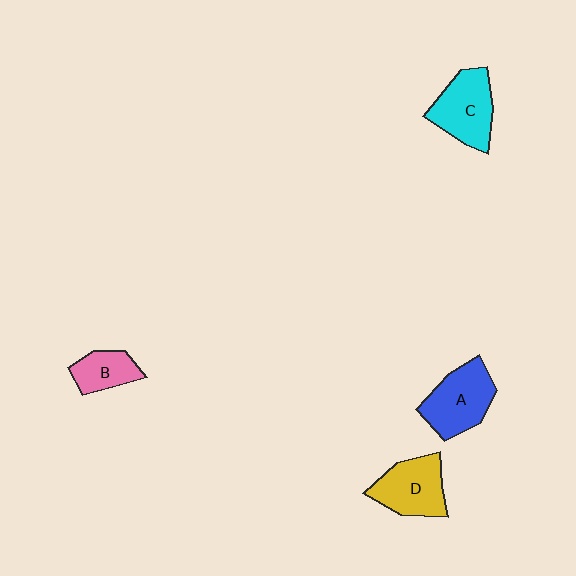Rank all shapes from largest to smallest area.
From largest to smallest: A (blue), C (cyan), D (yellow), B (pink).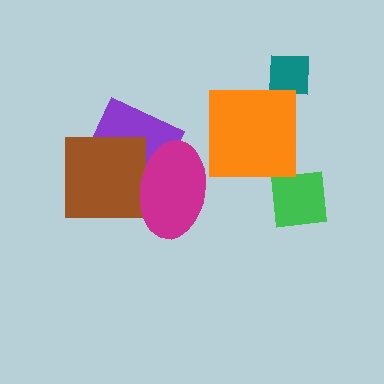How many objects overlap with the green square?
0 objects overlap with the green square.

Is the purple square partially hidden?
Yes, it is partially covered by another shape.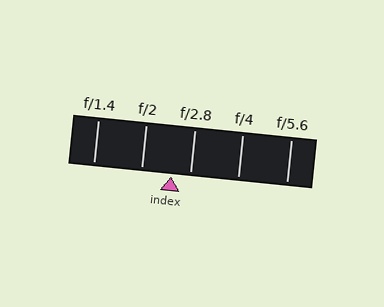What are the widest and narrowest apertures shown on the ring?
The widest aperture shown is f/1.4 and the narrowest is f/5.6.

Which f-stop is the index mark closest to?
The index mark is closest to f/2.8.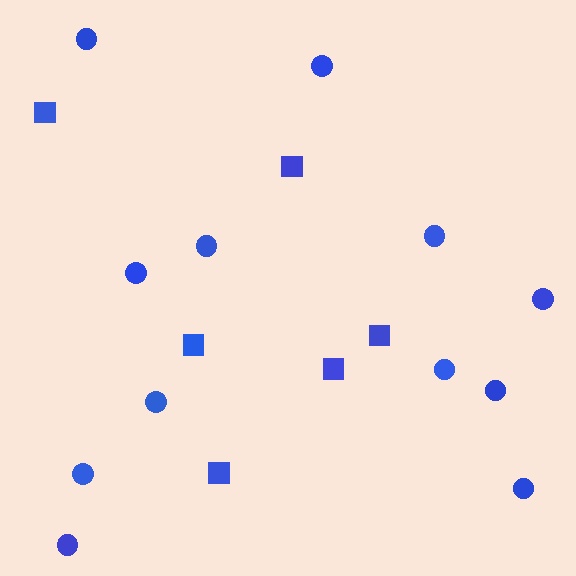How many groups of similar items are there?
There are 2 groups: one group of squares (6) and one group of circles (12).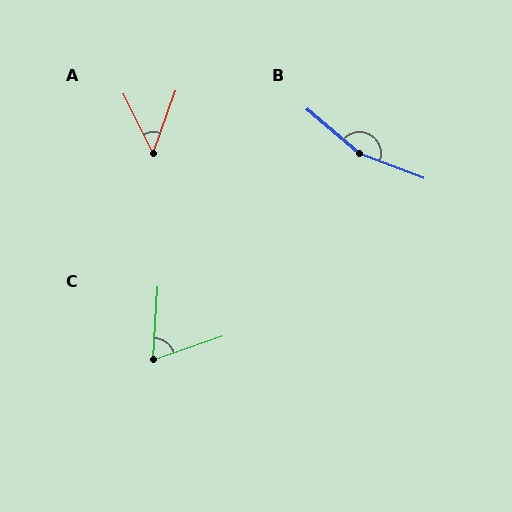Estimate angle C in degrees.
Approximately 67 degrees.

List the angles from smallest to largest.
A (46°), C (67°), B (161°).